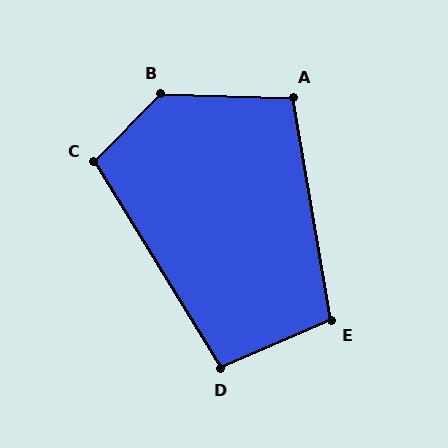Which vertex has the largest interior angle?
B, at approximately 134 degrees.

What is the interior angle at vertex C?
Approximately 104 degrees (obtuse).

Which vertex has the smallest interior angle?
D, at approximately 98 degrees.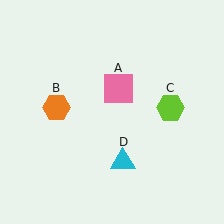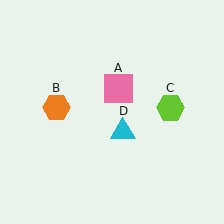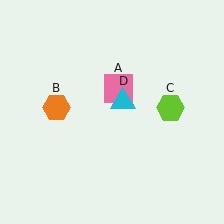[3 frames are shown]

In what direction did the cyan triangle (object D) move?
The cyan triangle (object D) moved up.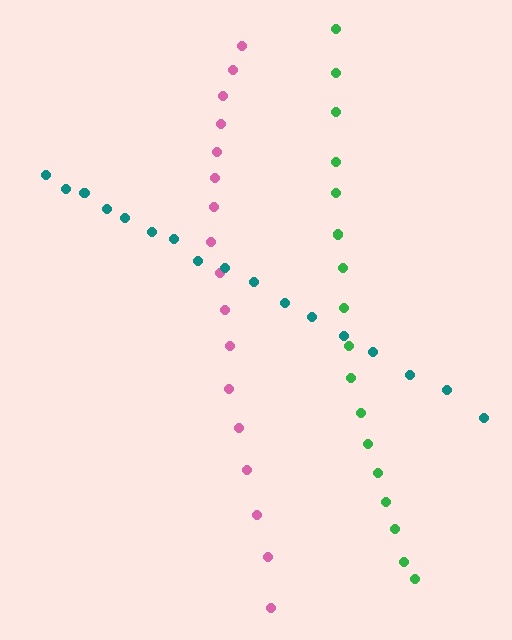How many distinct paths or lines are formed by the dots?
There are 3 distinct paths.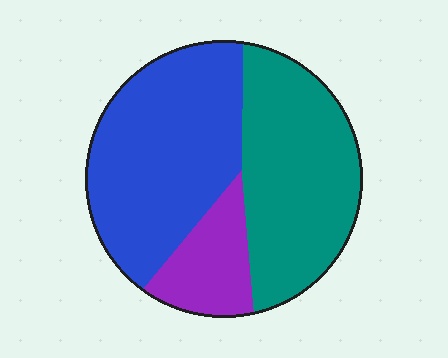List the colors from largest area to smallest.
From largest to smallest: blue, teal, purple.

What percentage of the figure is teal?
Teal covers 40% of the figure.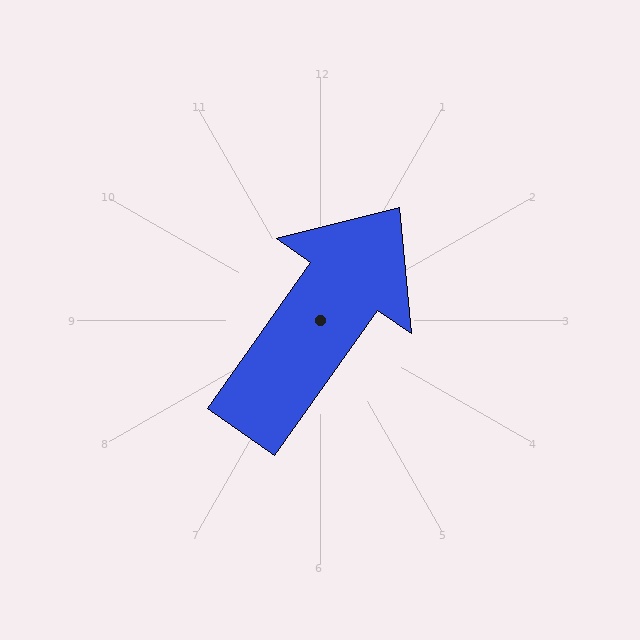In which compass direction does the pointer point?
Northeast.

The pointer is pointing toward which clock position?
Roughly 1 o'clock.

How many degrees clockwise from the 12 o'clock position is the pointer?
Approximately 35 degrees.